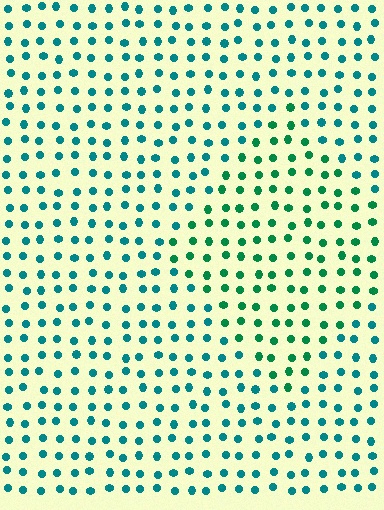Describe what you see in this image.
The image is filled with small teal elements in a uniform arrangement. A diamond-shaped region is visible where the elements are tinted to a slightly different hue, forming a subtle color boundary.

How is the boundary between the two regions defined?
The boundary is defined purely by a slight shift in hue (about 31 degrees). Spacing, size, and orientation are identical on both sides.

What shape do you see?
I see a diamond.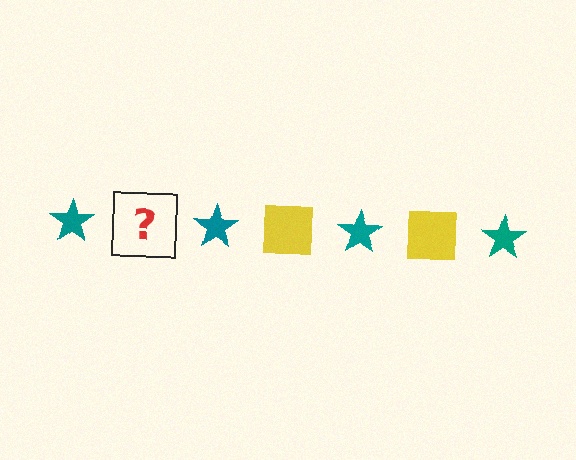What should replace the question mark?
The question mark should be replaced with a yellow square.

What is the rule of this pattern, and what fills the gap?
The rule is that the pattern alternates between teal star and yellow square. The gap should be filled with a yellow square.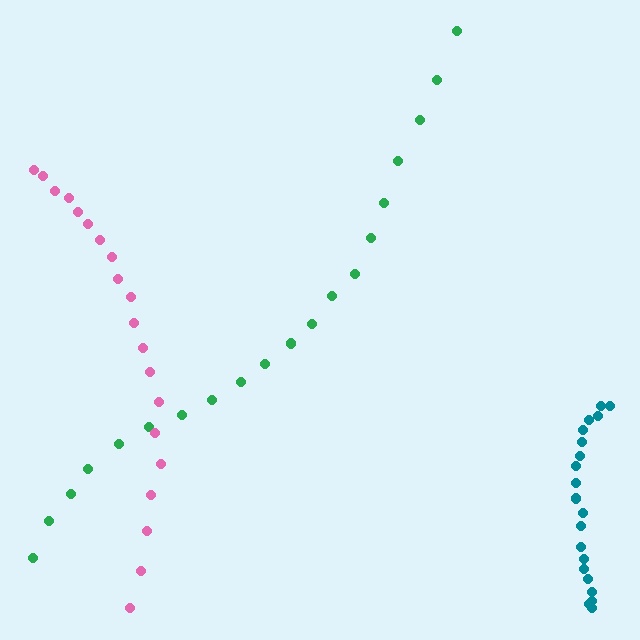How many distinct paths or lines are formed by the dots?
There are 3 distinct paths.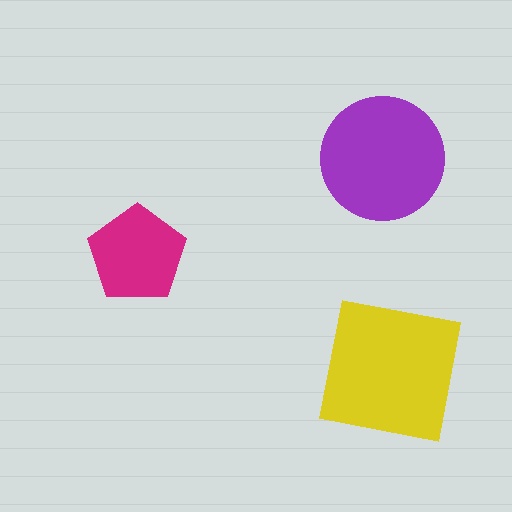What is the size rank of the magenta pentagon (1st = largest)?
3rd.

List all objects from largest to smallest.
The yellow square, the purple circle, the magenta pentagon.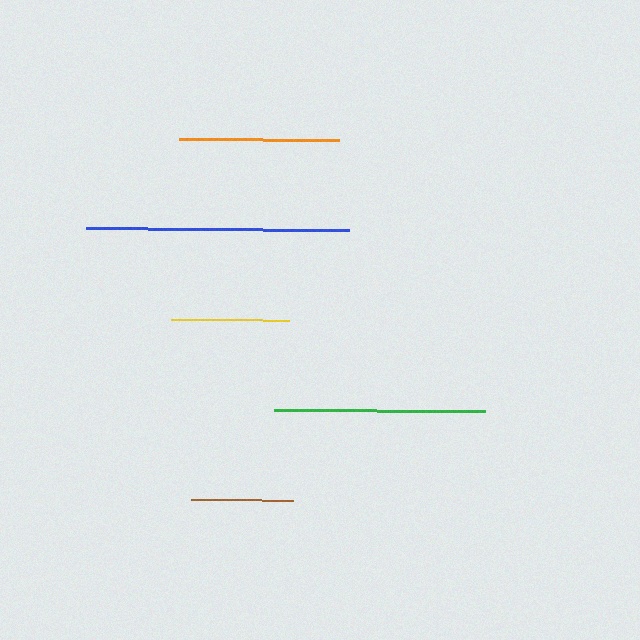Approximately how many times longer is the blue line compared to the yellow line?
The blue line is approximately 2.2 times the length of the yellow line.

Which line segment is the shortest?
The brown line is the shortest at approximately 101 pixels.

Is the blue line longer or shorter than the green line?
The blue line is longer than the green line.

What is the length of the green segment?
The green segment is approximately 211 pixels long.